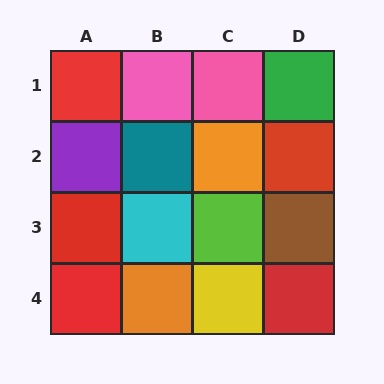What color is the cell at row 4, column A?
Red.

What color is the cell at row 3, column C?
Lime.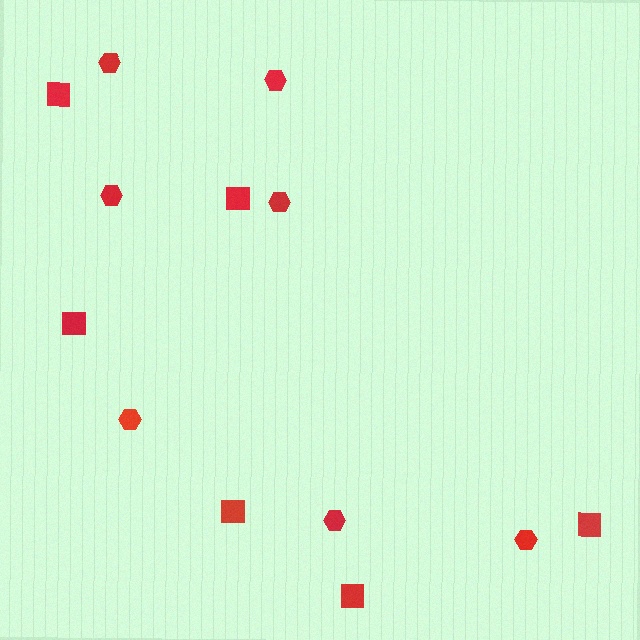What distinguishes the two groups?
There are 2 groups: one group of squares (6) and one group of hexagons (7).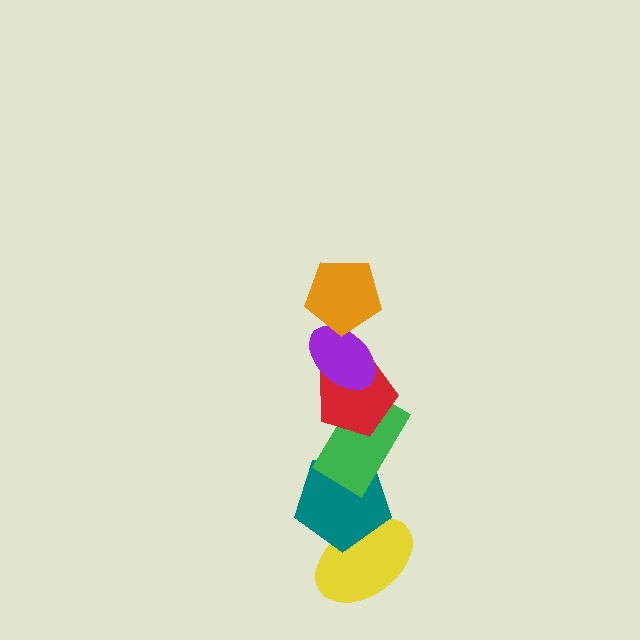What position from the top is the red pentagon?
The red pentagon is 3rd from the top.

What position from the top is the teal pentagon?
The teal pentagon is 5th from the top.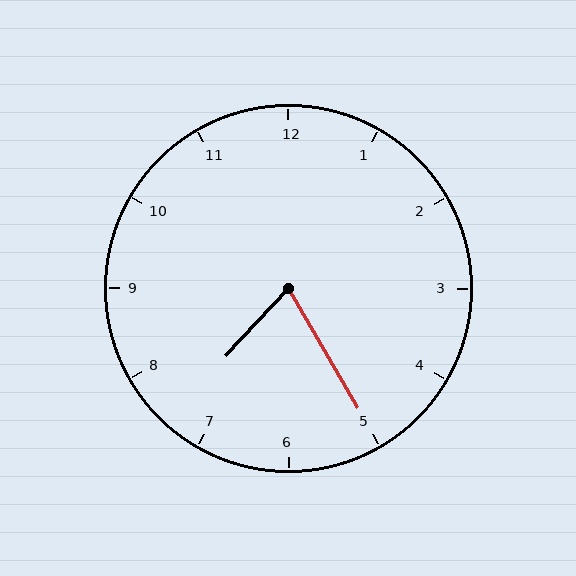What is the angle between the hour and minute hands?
Approximately 72 degrees.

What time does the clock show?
7:25.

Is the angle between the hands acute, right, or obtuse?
It is acute.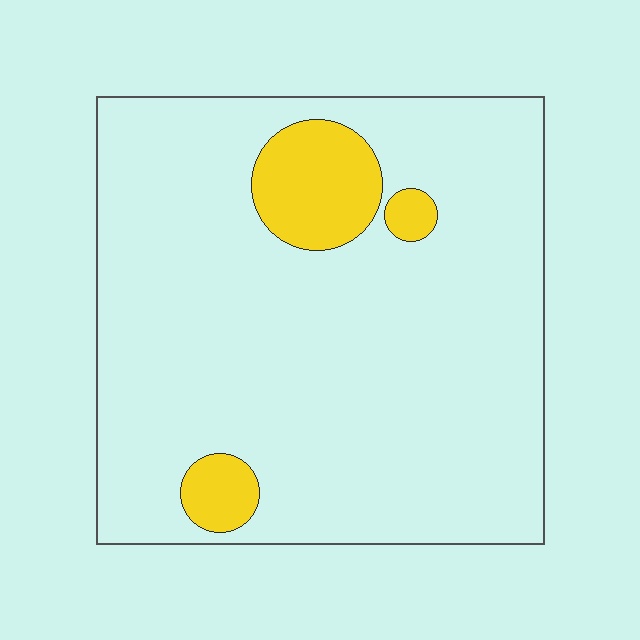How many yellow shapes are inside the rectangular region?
3.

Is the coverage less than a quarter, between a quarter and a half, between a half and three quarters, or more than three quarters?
Less than a quarter.